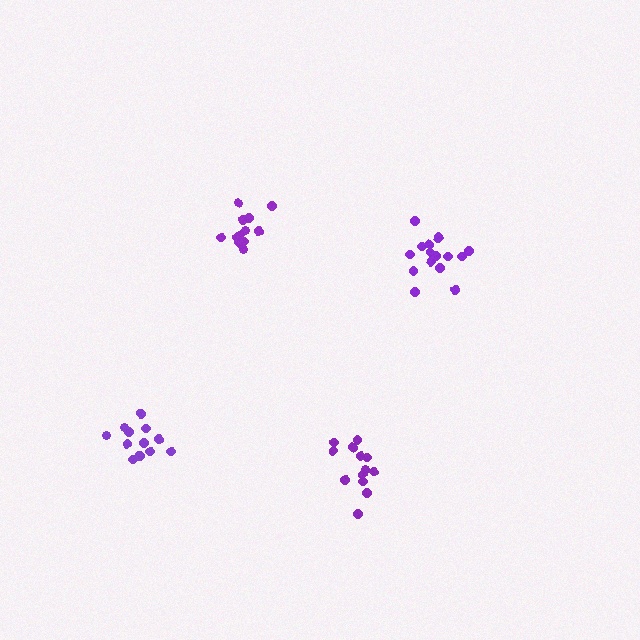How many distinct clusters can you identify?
There are 4 distinct clusters.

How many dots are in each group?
Group 1: 12 dots, Group 2: 13 dots, Group 3: 16 dots, Group 4: 12 dots (53 total).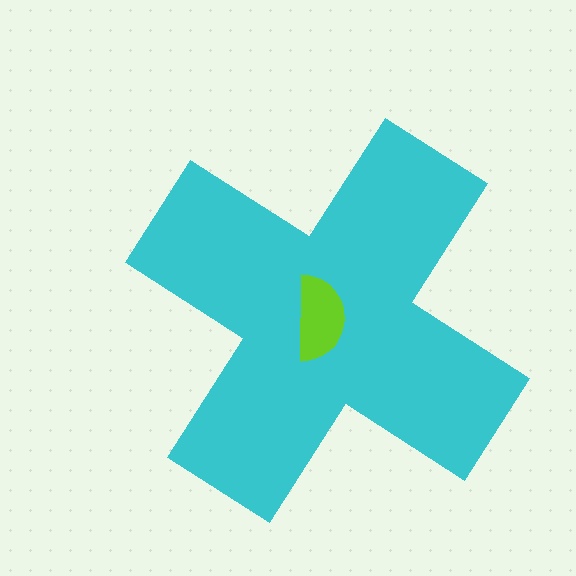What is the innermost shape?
The lime semicircle.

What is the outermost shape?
The cyan cross.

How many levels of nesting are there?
2.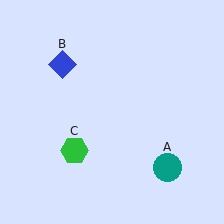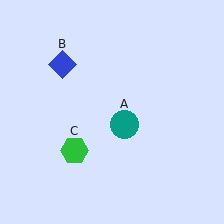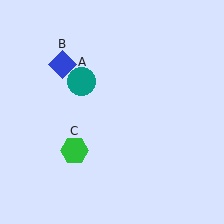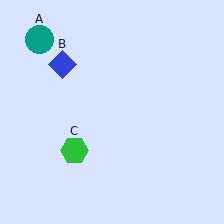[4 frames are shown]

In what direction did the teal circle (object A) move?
The teal circle (object A) moved up and to the left.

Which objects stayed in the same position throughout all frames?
Blue diamond (object B) and green hexagon (object C) remained stationary.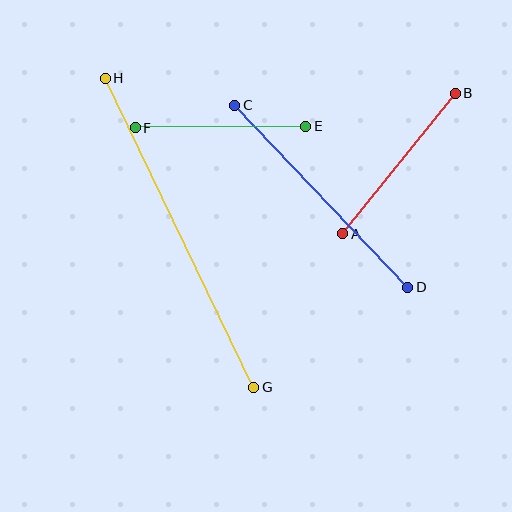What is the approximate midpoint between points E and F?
The midpoint is at approximately (220, 127) pixels.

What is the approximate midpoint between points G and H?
The midpoint is at approximately (179, 233) pixels.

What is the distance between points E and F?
The distance is approximately 170 pixels.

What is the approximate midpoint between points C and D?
The midpoint is at approximately (321, 196) pixels.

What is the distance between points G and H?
The distance is approximately 343 pixels.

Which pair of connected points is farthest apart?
Points G and H are farthest apart.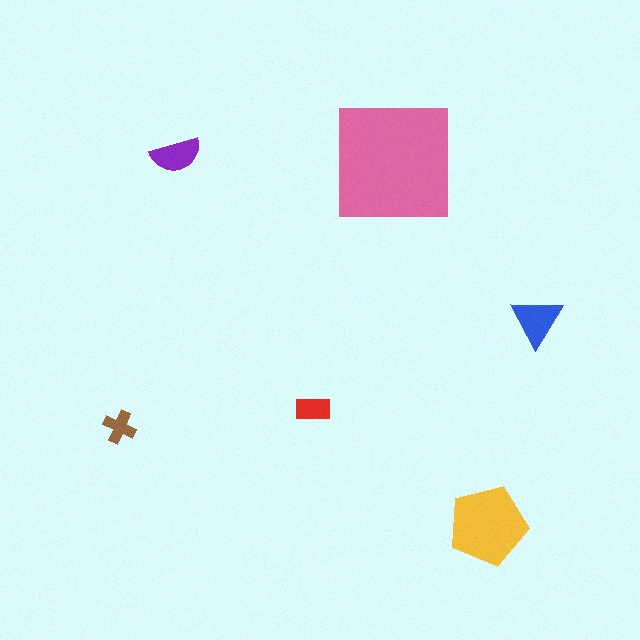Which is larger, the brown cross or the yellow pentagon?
The yellow pentagon.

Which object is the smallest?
The brown cross.